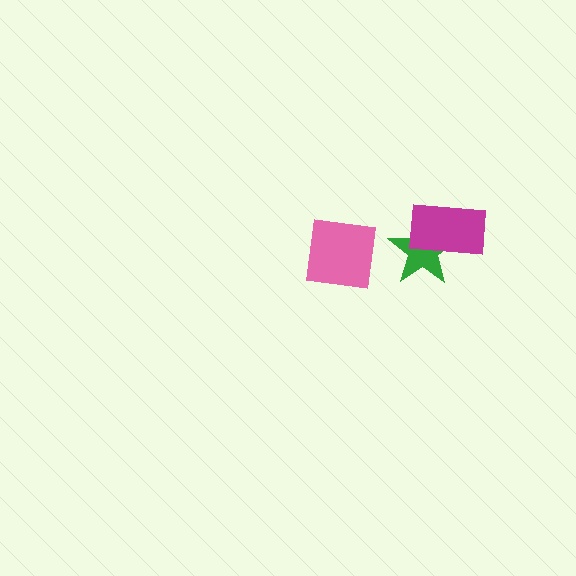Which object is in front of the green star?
The magenta rectangle is in front of the green star.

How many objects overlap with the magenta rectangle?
1 object overlaps with the magenta rectangle.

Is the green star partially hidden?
Yes, it is partially covered by another shape.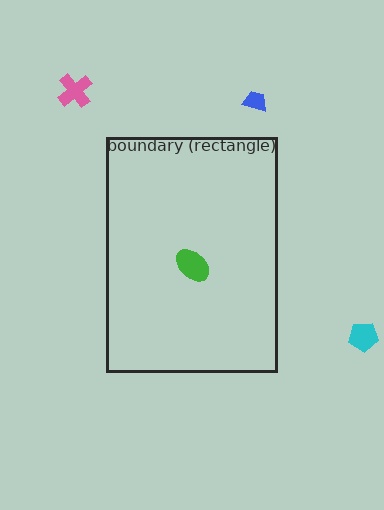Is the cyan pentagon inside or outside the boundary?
Outside.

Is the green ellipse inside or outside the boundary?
Inside.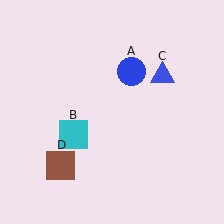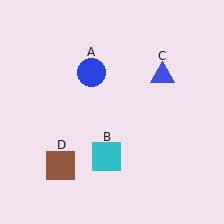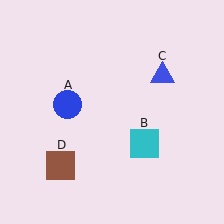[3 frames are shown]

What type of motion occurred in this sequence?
The blue circle (object A), cyan square (object B) rotated counterclockwise around the center of the scene.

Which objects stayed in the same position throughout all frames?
Blue triangle (object C) and brown square (object D) remained stationary.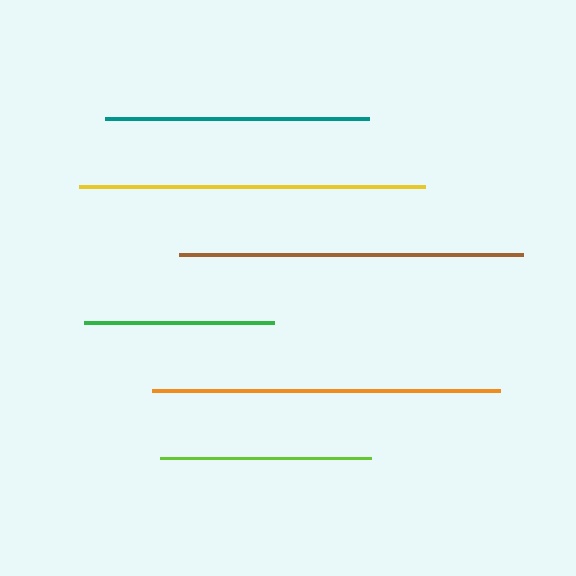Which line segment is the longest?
The orange line is the longest at approximately 348 pixels.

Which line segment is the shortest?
The green line is the shortest at approximately 190 pixels.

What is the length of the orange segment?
The orange segment is approximately 348 pixels long.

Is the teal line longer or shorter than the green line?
The teal line is longer than the green line.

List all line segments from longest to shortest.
From longest to shortest: orange, yellow, brown, teal, lime, green.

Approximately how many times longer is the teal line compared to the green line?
The teal line is approximately 1.4 times the length of the green line.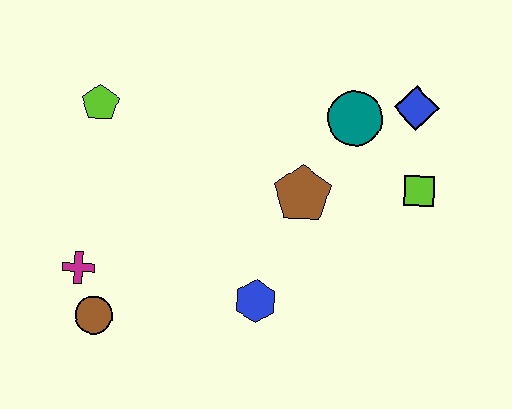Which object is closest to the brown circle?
The magenta cross is closest to the brown circle.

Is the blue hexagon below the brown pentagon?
Yes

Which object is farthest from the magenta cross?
The blue diamond is farthest from the magenta cross.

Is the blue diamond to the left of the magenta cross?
No